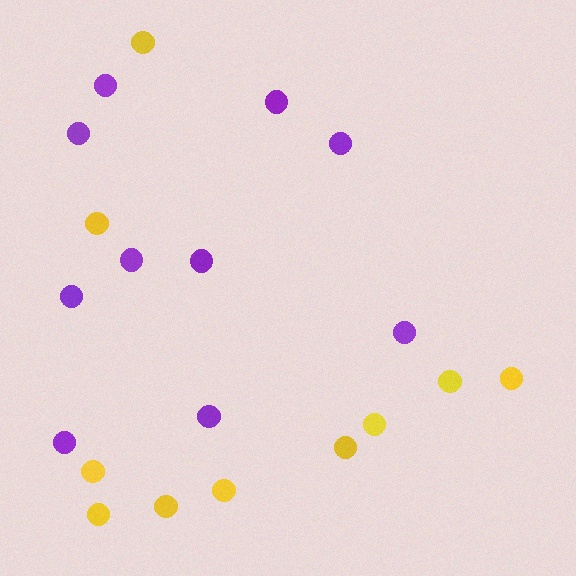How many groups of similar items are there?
There are 2 groups: one group of purple circles (10) and one group of yellow circles (10).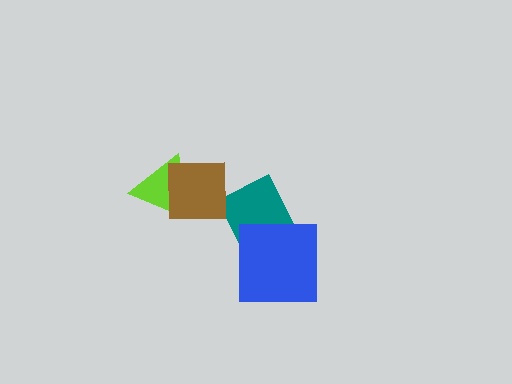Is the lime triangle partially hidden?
Yes, it is partially covered by another shape.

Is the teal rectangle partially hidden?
Yes, it is partially covered by another shape.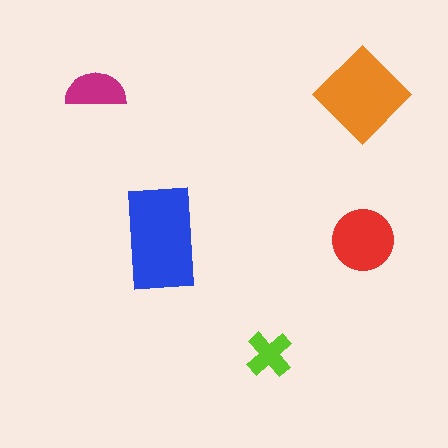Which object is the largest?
The blue rectangle.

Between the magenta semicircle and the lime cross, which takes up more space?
The magenta semicircle.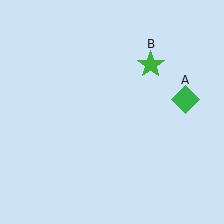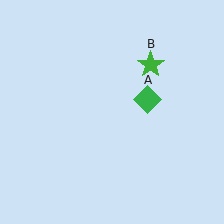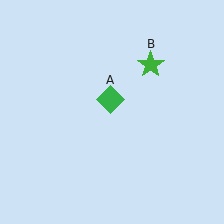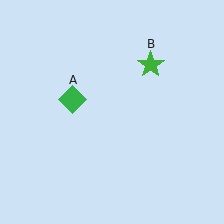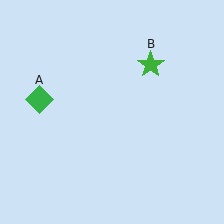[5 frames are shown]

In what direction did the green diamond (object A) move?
The green diamond (object A) moved left.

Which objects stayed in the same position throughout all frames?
Green star (object B) remained stationary.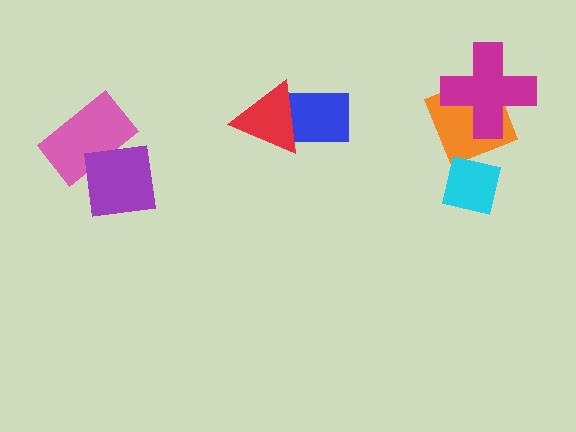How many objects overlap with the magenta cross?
1 object overlaps with the magenta cross.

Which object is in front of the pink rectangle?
The purple square is in front of the pink rectangle.